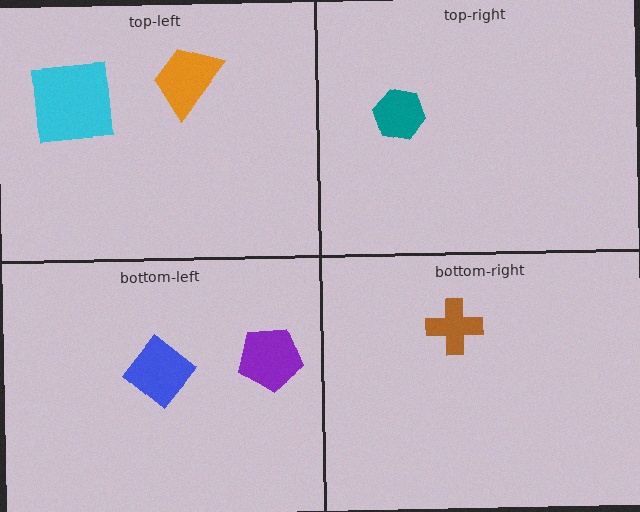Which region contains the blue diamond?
The bottom-left region.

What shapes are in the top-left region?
The cyan square, the orange trapezoid.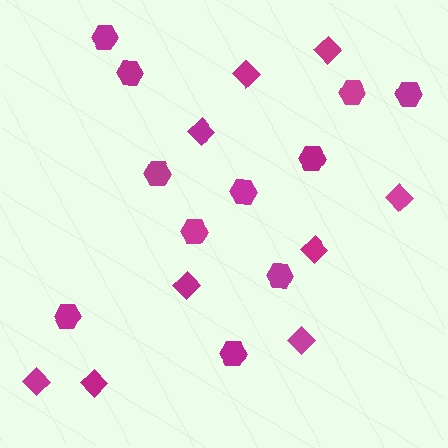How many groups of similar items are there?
There are 2 groups: one group of hexagons (11) and one group of diamonds (9).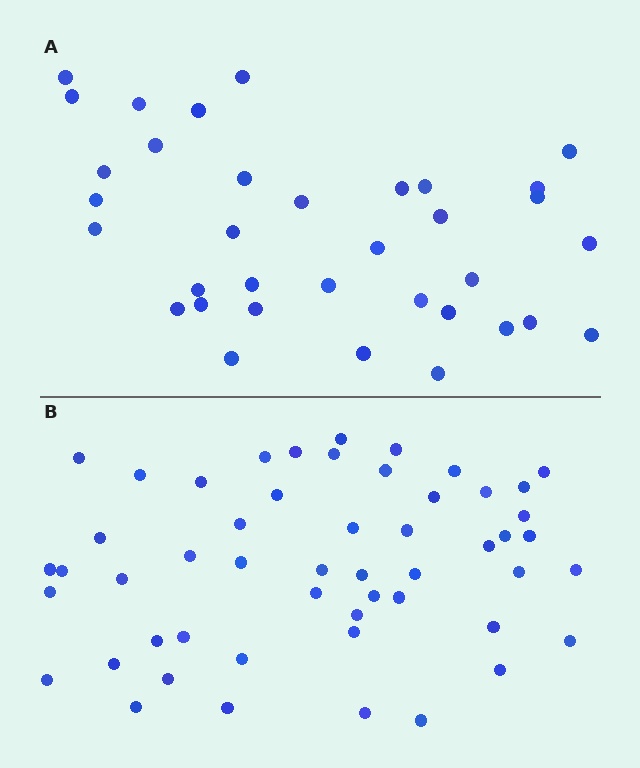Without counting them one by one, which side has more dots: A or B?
Region B (the bottom region) has more dots.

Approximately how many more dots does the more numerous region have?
Region B has approximately 15 more dots than region A.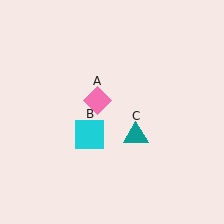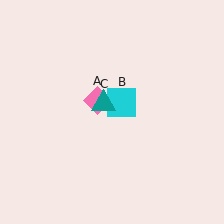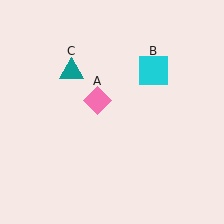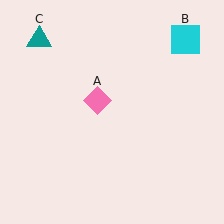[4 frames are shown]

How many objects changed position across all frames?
2 objects changed position: cyan square (object B), teal triangle (object C).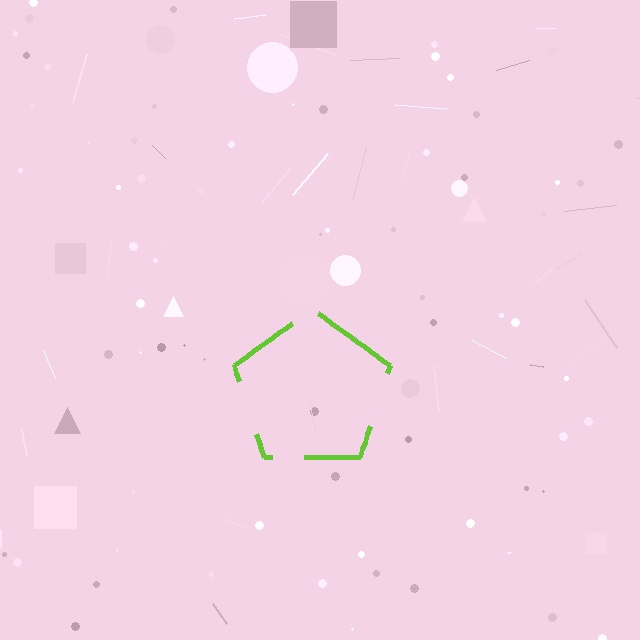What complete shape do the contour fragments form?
The contour fragments form a pentagon.